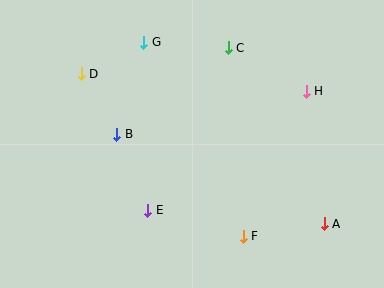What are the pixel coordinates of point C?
Point C is at (228, 48).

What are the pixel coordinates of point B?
Point B is at (117, 134).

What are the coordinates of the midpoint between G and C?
The midpoint between G and C is at (186, 45).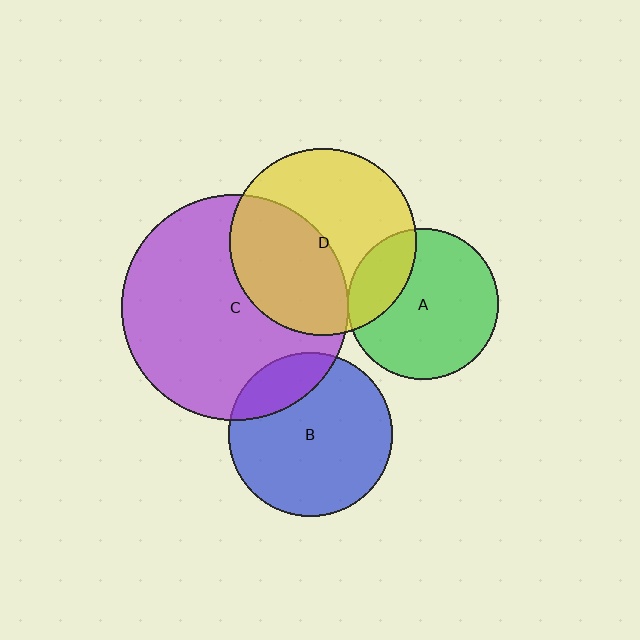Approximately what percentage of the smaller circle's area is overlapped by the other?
Approximately 20%.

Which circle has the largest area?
Circle C (purple).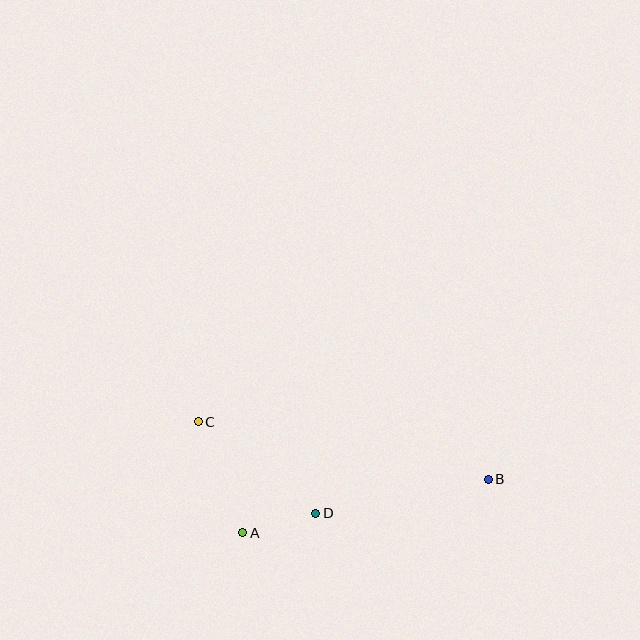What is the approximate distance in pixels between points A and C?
The distance between A and C is approximately 120 pixels.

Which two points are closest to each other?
Points A and D are closest to each other.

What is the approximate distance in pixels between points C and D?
The distance between C and D is approximately 149 pixels.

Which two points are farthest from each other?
Points B and C are farthest from each other.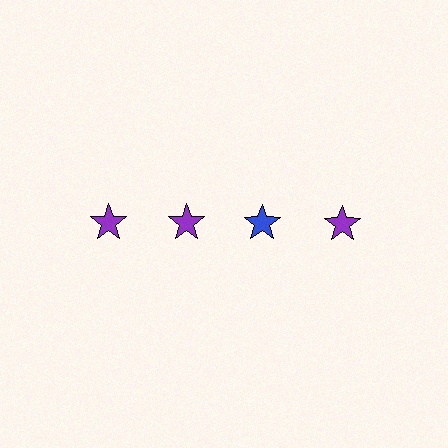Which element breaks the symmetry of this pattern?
The blue star in the top row, center column breaks the symmetry. All other shapes are purple stars.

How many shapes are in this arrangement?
There are 4 shapes arranged in a grid pattern.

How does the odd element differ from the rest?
It has a different color: blue instead of purple.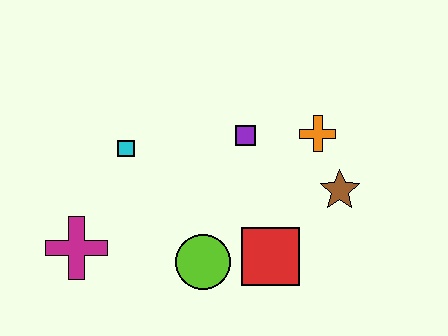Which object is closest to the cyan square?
The magenta cross is closest to the cyan square.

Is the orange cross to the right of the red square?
Yes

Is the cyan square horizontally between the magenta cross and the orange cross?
Yes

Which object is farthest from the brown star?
The magenta cross is farthest from the brown star.